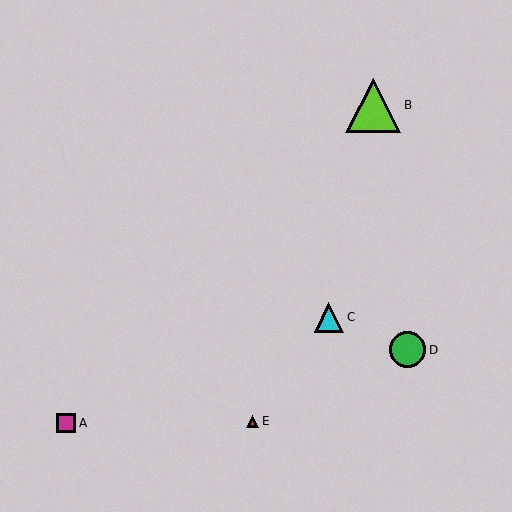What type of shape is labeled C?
Shape C is a cyan triangle.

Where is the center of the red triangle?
The center of the red triangle is at (253, 421).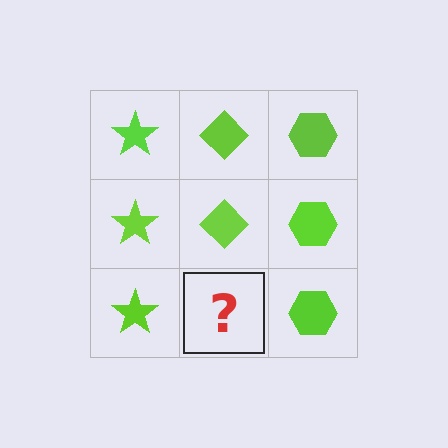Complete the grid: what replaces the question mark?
The question mark should be replaced with a lime diamond.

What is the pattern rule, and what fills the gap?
The rule is that each column has a consistent shape. The gap should be filled with a lime diamond.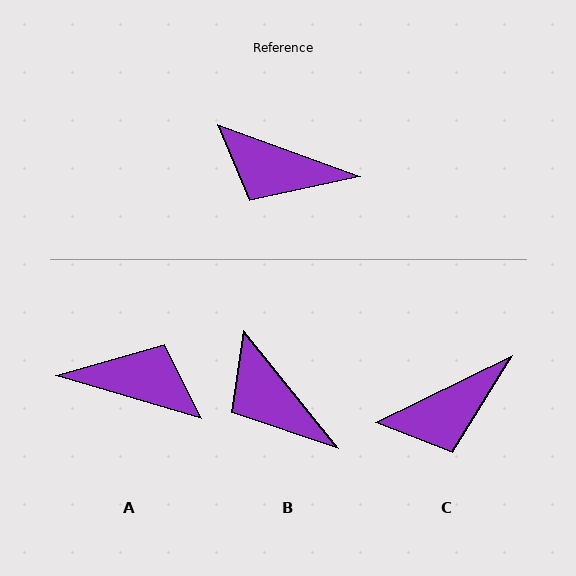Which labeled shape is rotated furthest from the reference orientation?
A, about 177 degrees away.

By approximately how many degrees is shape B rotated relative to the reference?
Approximately 31 degrees clockwise.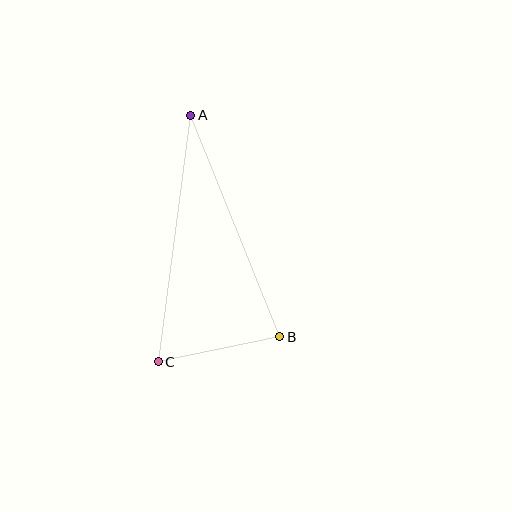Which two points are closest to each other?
Points B and C are closest to each other.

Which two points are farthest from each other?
Points A and C are farthest from each other.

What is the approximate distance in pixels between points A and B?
The distance between A and B is approximately 239 pixels.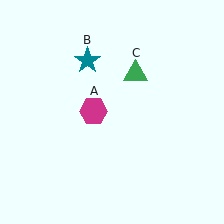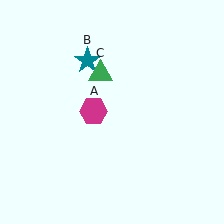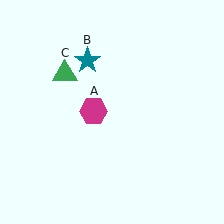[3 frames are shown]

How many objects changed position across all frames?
1 object changed position: green triangle (object C).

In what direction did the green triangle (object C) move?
The green triangle (object C) moved left.